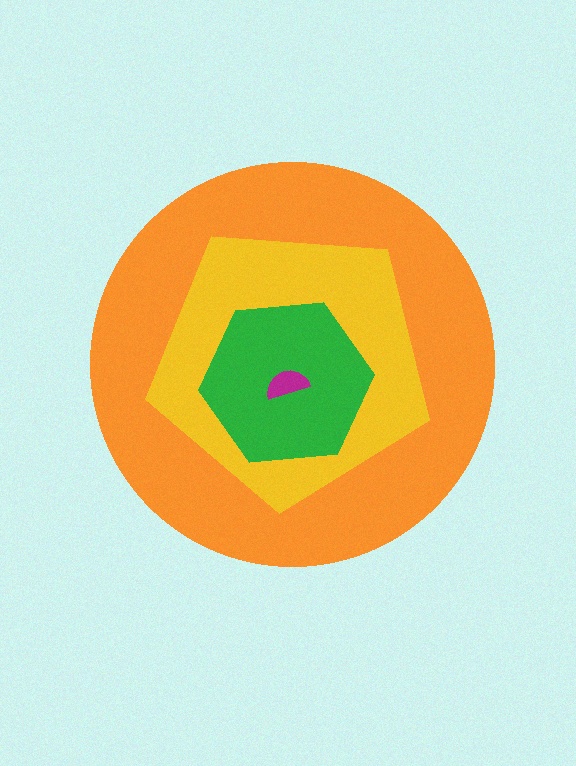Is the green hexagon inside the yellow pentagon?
Yes.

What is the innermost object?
The magenta semicircle.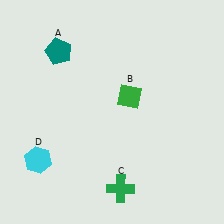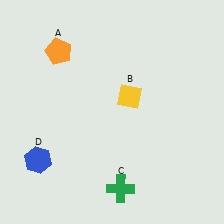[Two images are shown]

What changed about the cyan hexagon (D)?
In Image 1, D is cyan. In Image 2, it changed to blue.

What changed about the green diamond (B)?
In Image 1, B is green. In Image 2, it changed to yellow.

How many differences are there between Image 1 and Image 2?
There are 3 differences between the two images.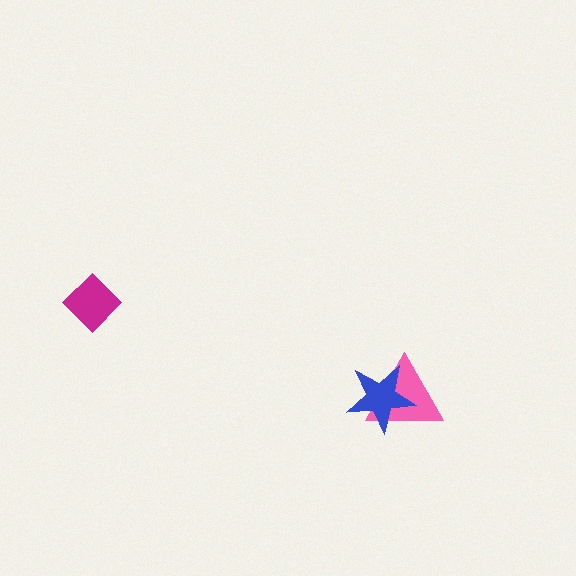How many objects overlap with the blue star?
1 object overlaps with the blue star.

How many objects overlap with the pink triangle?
1 object overlaps with the pink triangle.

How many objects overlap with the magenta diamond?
0 objects overlap with the magenta diamond.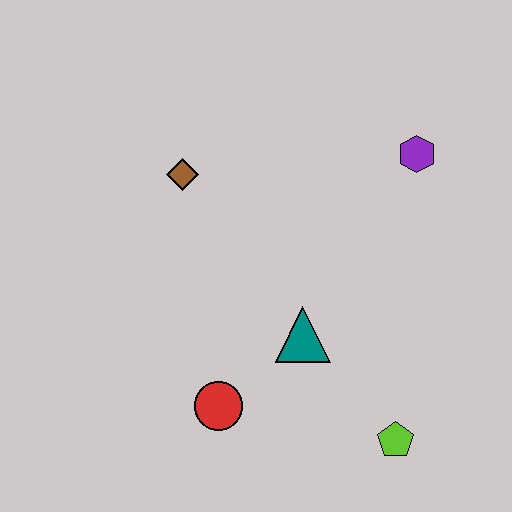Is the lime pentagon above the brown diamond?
No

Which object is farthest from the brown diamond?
The lime pentagon is farthest from the brown diamond.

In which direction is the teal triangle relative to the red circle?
The teal triangle is to the right of the red circle.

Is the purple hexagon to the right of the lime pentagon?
Yes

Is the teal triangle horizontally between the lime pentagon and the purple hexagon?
No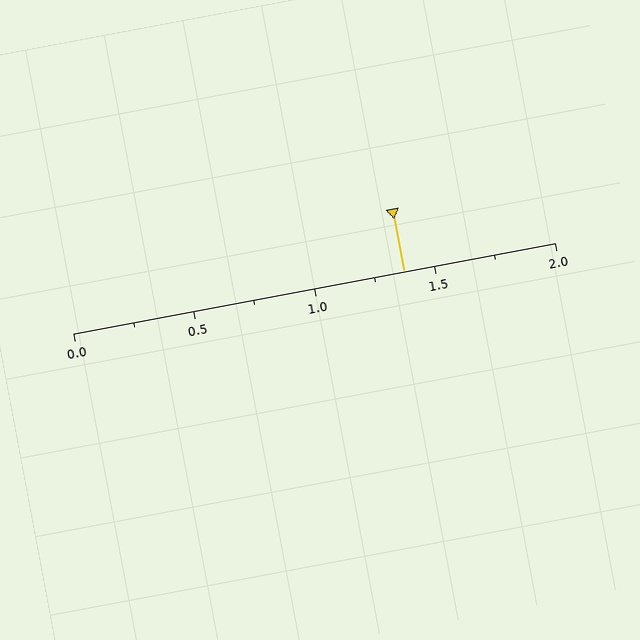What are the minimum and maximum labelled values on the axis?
The axis runs from 0.0 to 2.0.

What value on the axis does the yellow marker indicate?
The marker indicates approximately 1.38.